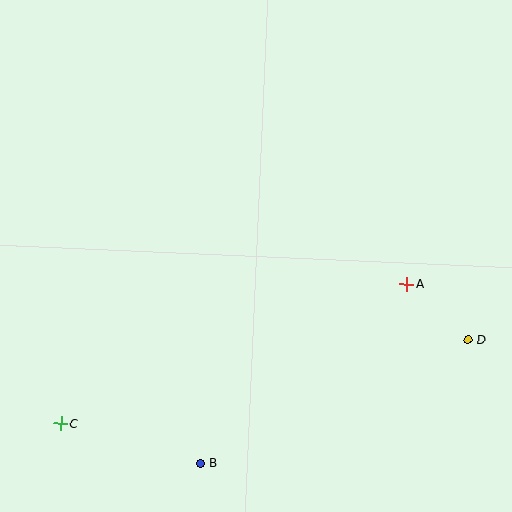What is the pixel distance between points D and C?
The distance between D and C is 416 pixels.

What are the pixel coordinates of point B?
Point B is at (200, 463).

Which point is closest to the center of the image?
Point A at (407, 284) is closest to the center.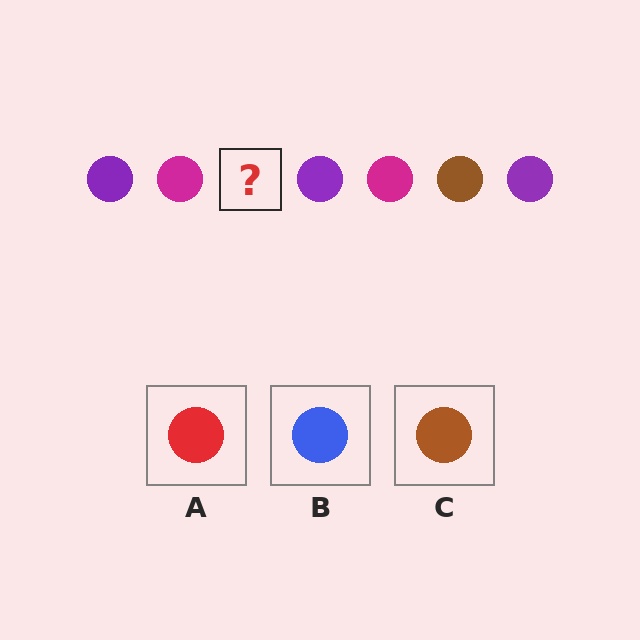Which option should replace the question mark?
Option C.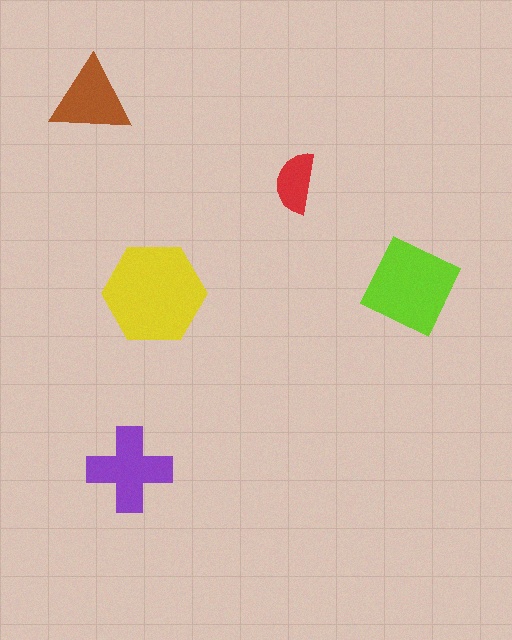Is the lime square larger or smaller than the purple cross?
Larger.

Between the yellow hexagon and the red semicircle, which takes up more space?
The yellow hexagon.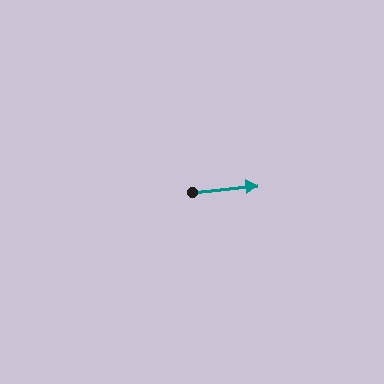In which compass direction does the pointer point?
East.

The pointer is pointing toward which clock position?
Roughly 3 o'clock.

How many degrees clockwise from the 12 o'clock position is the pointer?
Approximately 84 degrees.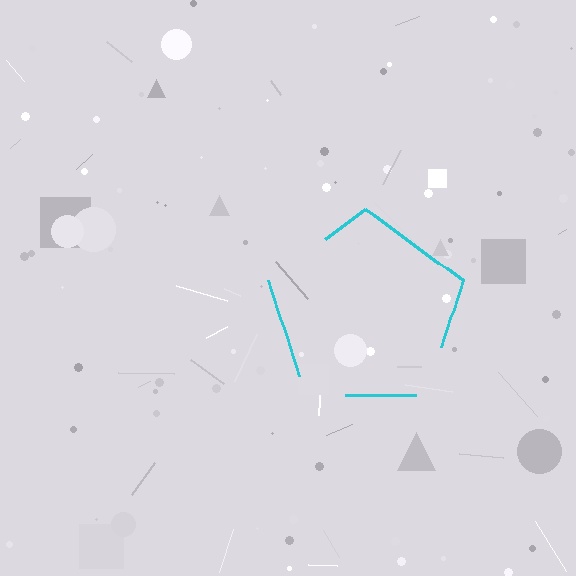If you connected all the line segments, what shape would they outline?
They would outline a pentagon.